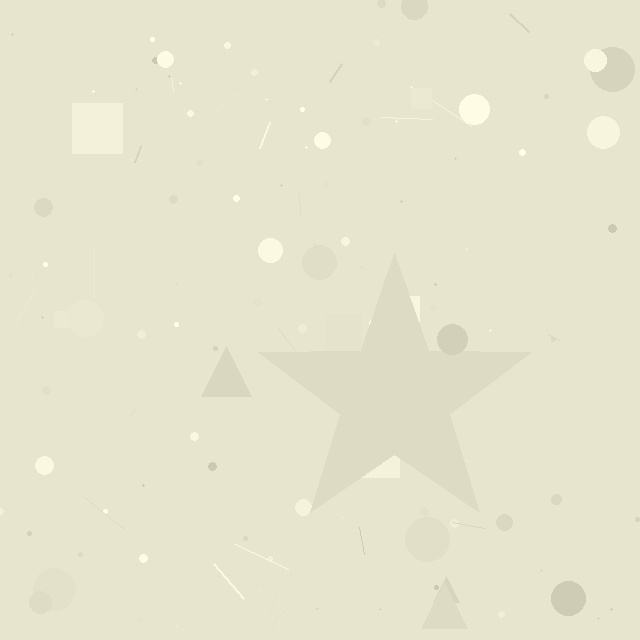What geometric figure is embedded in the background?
A star is embedded in the background.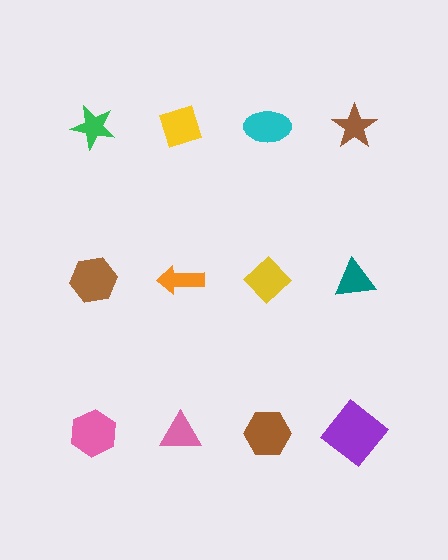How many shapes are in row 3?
4 shapes.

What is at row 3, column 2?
A pink triangle.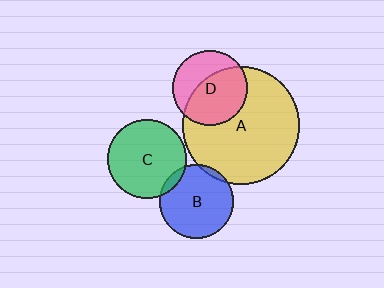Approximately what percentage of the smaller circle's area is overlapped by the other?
Approximately 5%.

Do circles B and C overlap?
Yes.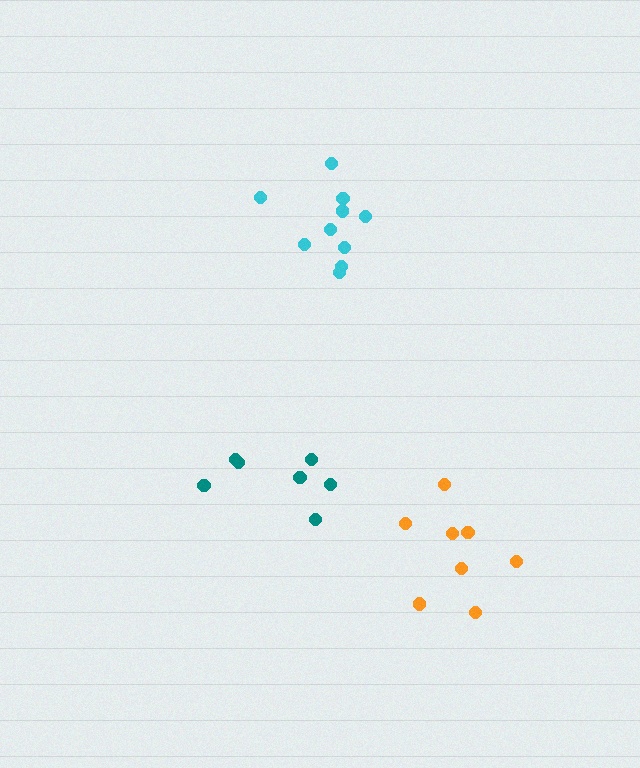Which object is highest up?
The cyan cluster is topmost.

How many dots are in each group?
Group 1: 10 dots, Group 2: 7 dots, Group 3: 8 dots (25 total).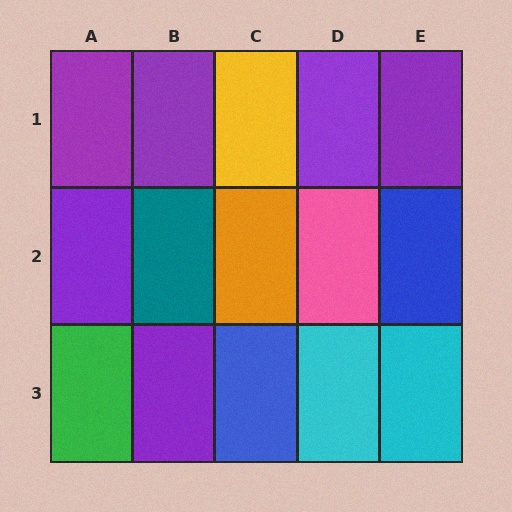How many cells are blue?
2 cells are blue.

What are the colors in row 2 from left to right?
Purple, teal, orange, pink, blue.